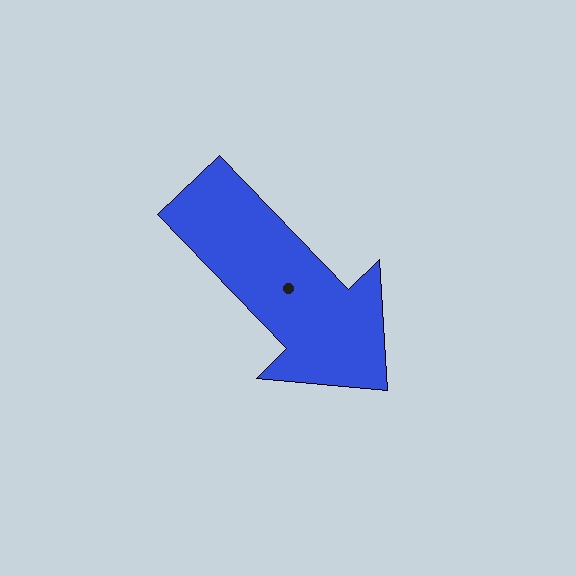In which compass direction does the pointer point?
Southeast.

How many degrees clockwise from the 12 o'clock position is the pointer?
Approximately 136 degrees.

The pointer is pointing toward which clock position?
Roughly 5 o'clock.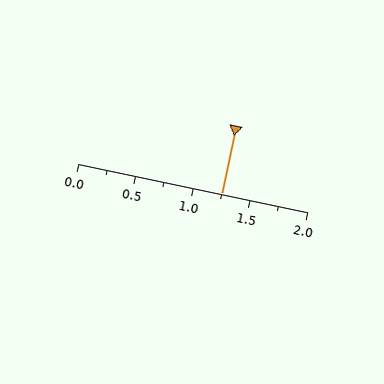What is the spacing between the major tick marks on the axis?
The major ticks are spaced 0.5 apart.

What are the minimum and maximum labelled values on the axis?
The axis runs from 0.0 to 2.0.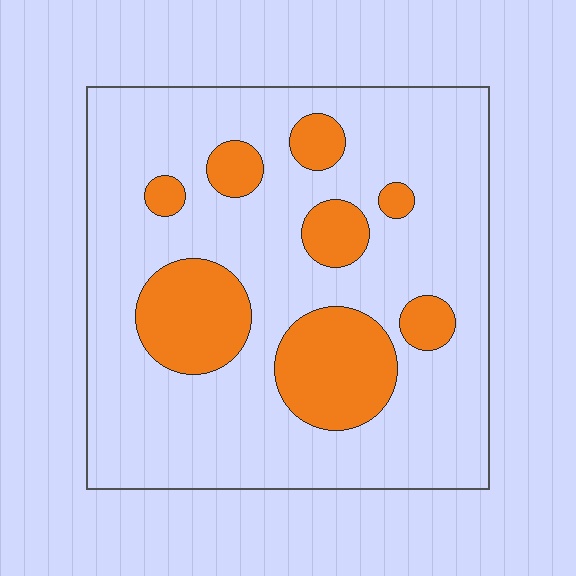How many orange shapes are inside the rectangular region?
8.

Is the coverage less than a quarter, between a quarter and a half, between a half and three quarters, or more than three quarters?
Less than a quarter.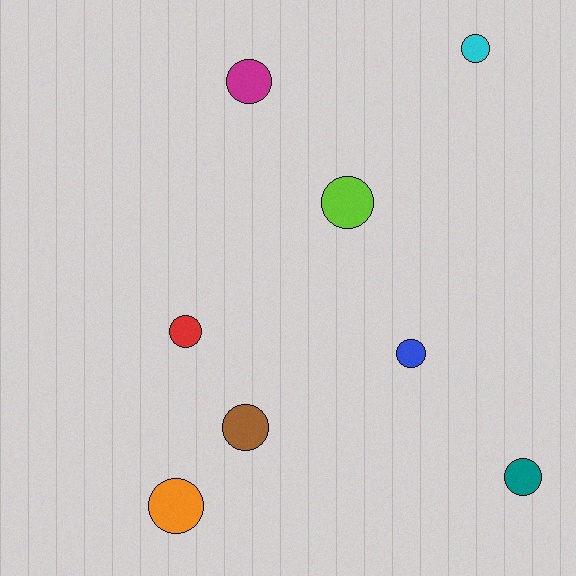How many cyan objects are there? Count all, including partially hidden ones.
There is 1 cyan object.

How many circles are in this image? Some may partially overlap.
There are 8 circles.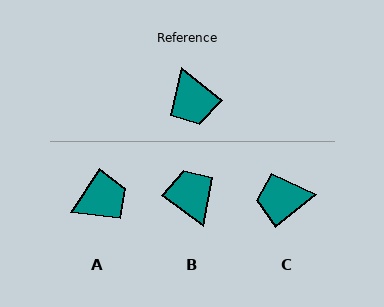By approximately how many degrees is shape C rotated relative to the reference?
Approximately 102 degrees clockwise.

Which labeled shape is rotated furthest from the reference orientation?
B, about 177 degrees away.